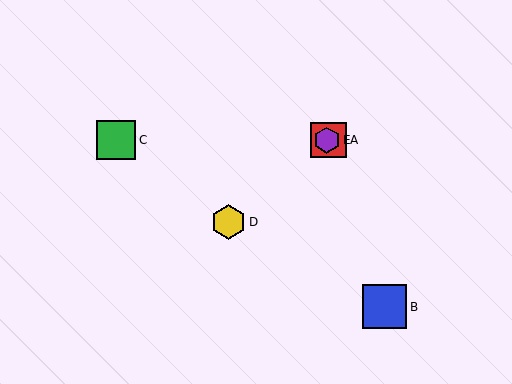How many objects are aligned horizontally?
3 objects (A, C, E) are aligned horizontally.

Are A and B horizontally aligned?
No, A is at y≈140 and B is at y≈307.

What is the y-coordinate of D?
Object D is at y≈222.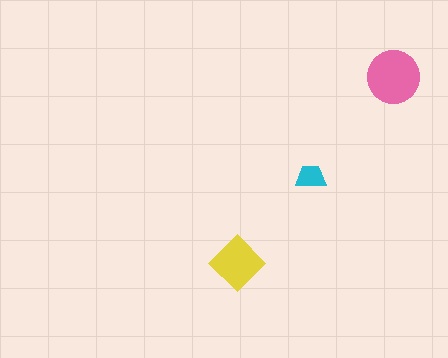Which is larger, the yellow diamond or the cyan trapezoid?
The yellow diamond.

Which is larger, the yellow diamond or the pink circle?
The pink circle.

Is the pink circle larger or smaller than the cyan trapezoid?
Larger.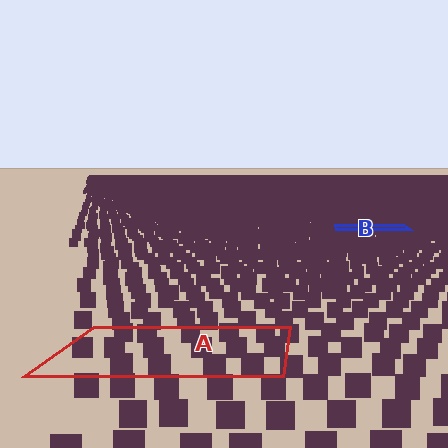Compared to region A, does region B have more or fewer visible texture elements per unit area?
Region B has more texture elements per unit area — they are packed more densely because it is farther away.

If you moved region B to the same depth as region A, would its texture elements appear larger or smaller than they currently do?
They would appear larger. At a closer depth, the same texture elements are projected at a bigger on-screen size.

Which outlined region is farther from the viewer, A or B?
Region B is farther from the viewer — the texture elements inside it appear smaller and more densely packed.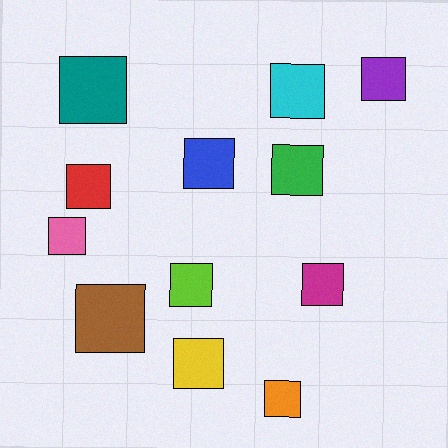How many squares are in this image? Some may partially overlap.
There are 12 squares.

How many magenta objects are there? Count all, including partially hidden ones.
There is 1 magenta object.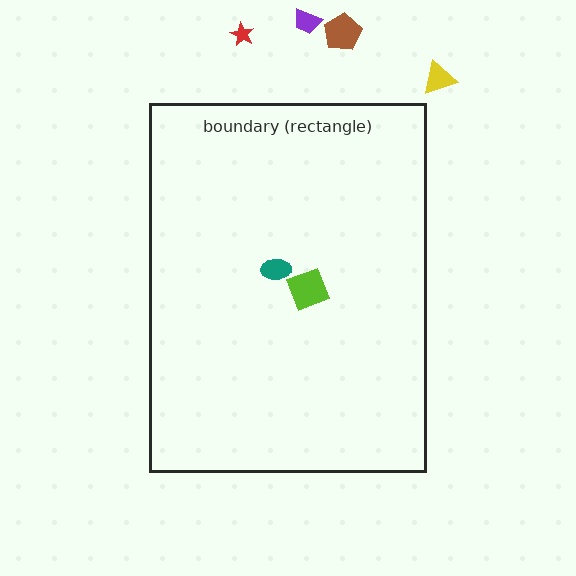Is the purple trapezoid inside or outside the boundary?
Outside.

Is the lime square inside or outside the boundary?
Inside.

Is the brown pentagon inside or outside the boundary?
Outside.